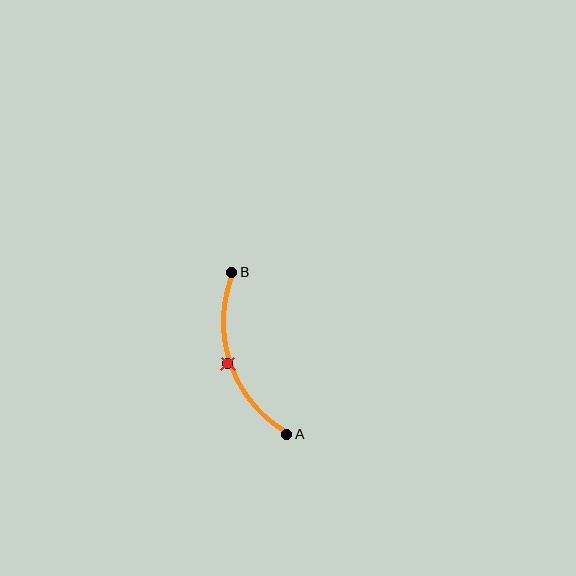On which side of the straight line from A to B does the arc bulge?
The arc bulges to the left of the straight line connecting A and B.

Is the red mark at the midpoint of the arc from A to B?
Yes. The red mark lies on the arc at equal arc-length from both A and B — it is the arc midpoint.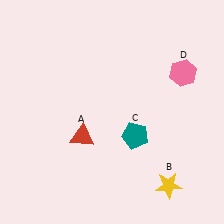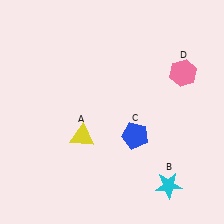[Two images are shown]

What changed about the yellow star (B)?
In Image 1, B is yellow. In Image 2, it changed to cyan.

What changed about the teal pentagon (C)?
In Image 1, C is teal. In Image 2, it changed to blue.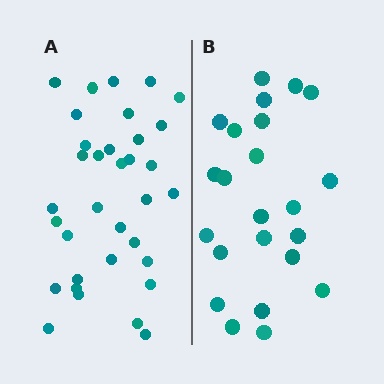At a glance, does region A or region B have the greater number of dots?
Region A (the left region) has more dots.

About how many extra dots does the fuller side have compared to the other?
Region A has roughly 12 or so more dots than region B.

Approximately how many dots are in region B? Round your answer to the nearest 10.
About 20 dots. (The exact count is 23, which rounds to 20.)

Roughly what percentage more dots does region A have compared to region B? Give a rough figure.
About 50% more.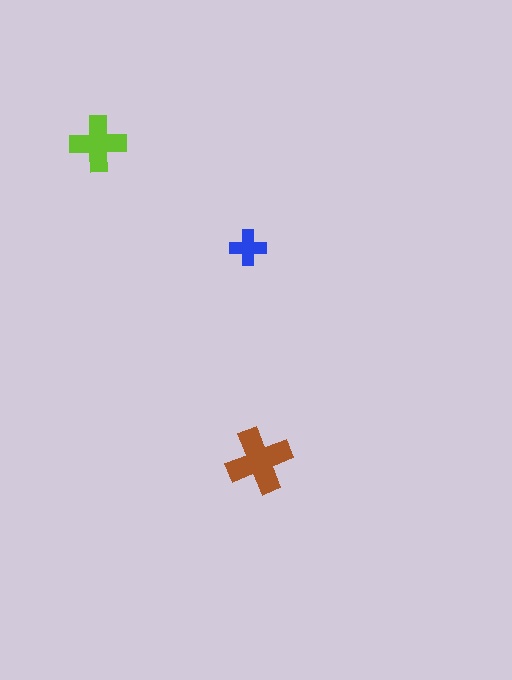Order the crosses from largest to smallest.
the brown one, the lime one, the blue one.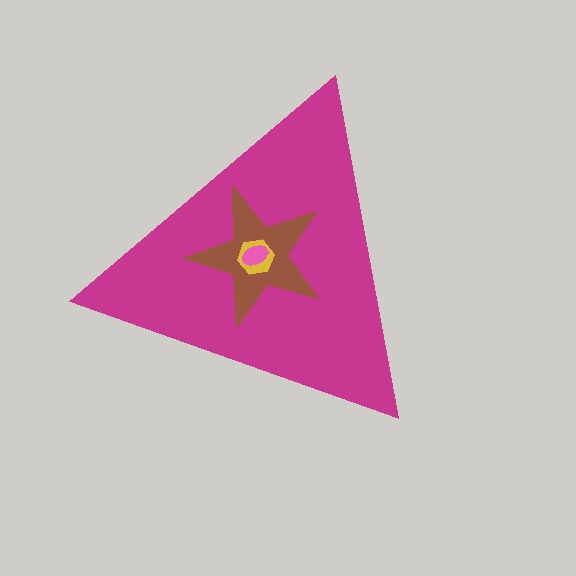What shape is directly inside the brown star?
The yellow hexagon.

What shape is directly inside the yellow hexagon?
The pink ellipse.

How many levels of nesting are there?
4.